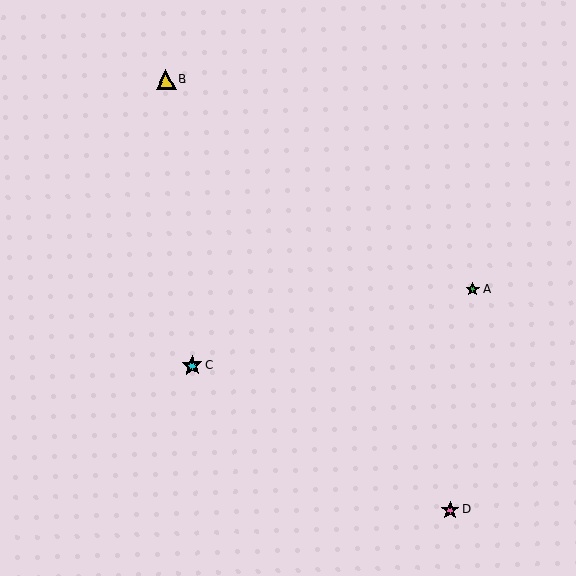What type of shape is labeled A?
Shape A is a green star.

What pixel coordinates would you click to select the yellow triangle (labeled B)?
Click at (166, 79) to select the yellow triangle B.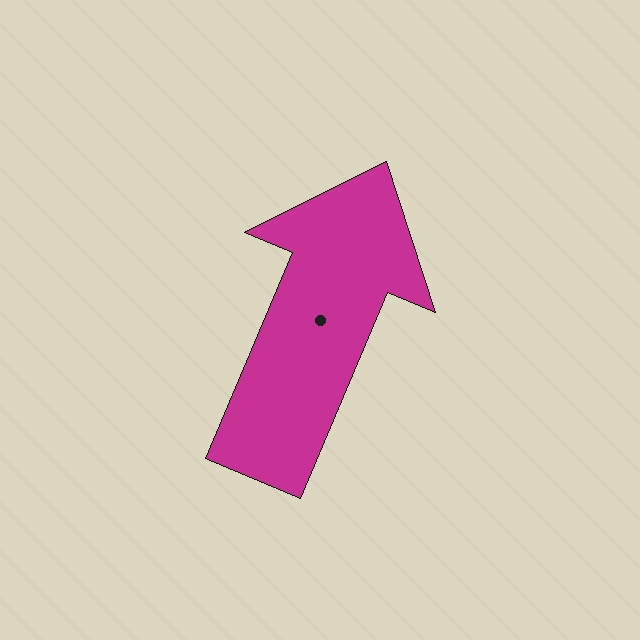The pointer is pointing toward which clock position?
Roughly 1 o'clock.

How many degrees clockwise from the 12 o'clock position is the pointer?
Approximately 23 degrees.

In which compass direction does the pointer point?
Northeast.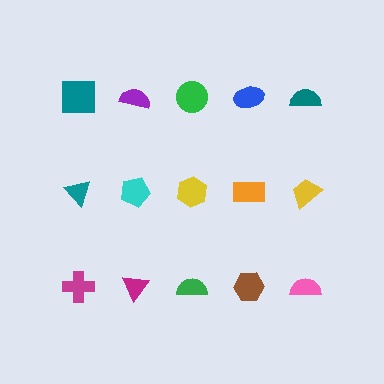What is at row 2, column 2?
A cyan pentagon.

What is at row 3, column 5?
A pink semicircle.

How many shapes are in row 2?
5 shapes.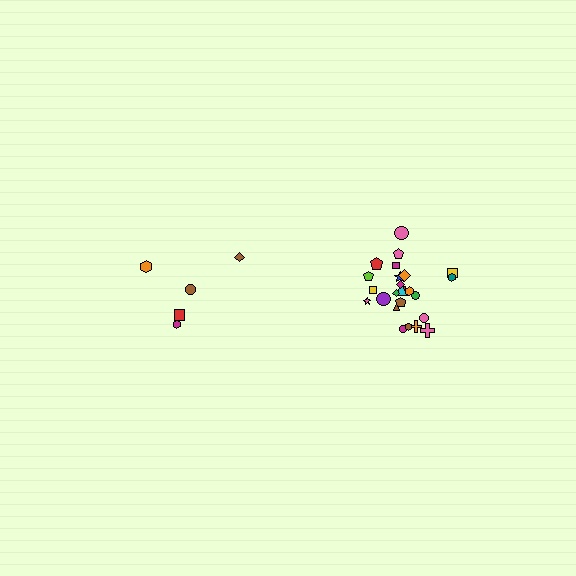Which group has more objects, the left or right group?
The right group.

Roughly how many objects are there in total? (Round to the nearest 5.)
Roughly 30 objects in total.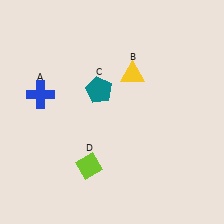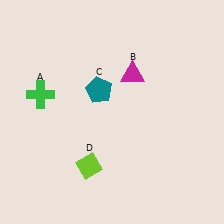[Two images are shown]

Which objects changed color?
A changed from blue to green. B changed from yellow to magenta.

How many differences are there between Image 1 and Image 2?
There are 2 differences between the two images.